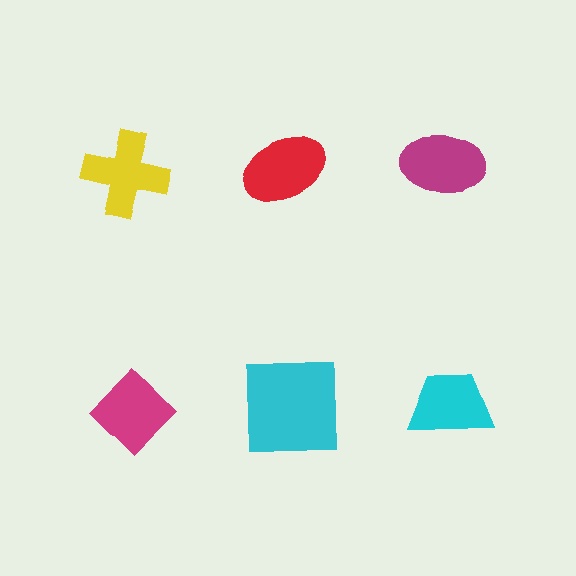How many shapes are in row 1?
3 shapes.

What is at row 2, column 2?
A cyan square.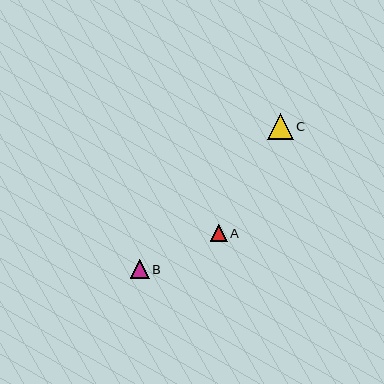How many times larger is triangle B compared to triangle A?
Triangle B is approximately 1.1 times the size of triangle A.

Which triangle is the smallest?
Triangle A is the smallest with a size of approximately 17 pixels.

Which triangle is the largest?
Triangle C is the largest with a size of approximately 26 pixels.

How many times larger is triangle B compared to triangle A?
Triangle B is approximately 1.1 times the size of triangle A.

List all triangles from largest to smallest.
From largest to smallest: C, B, A.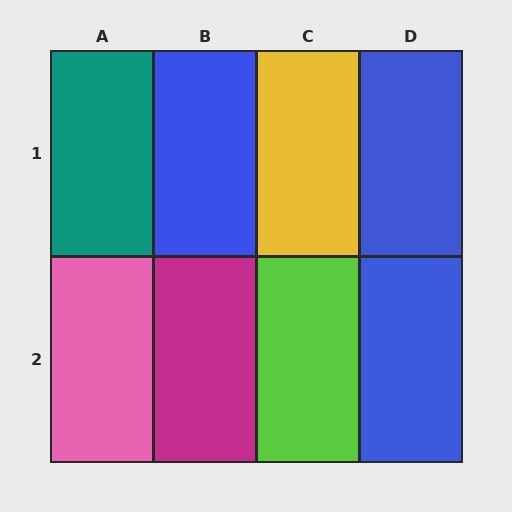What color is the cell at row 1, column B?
Blue.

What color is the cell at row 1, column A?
Teal.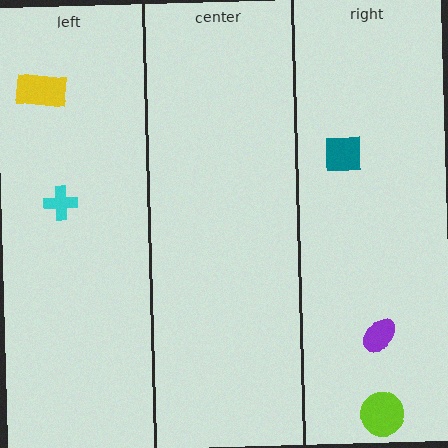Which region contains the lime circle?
The right region.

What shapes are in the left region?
The cyan cross, the yellow rectangle.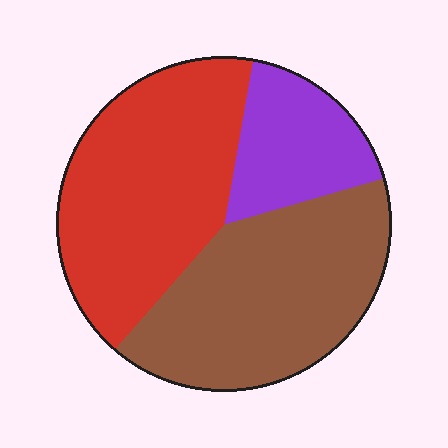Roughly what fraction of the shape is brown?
Brown covers about 40% of the shape.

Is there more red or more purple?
Red.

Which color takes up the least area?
Purple, at roughly 20%.